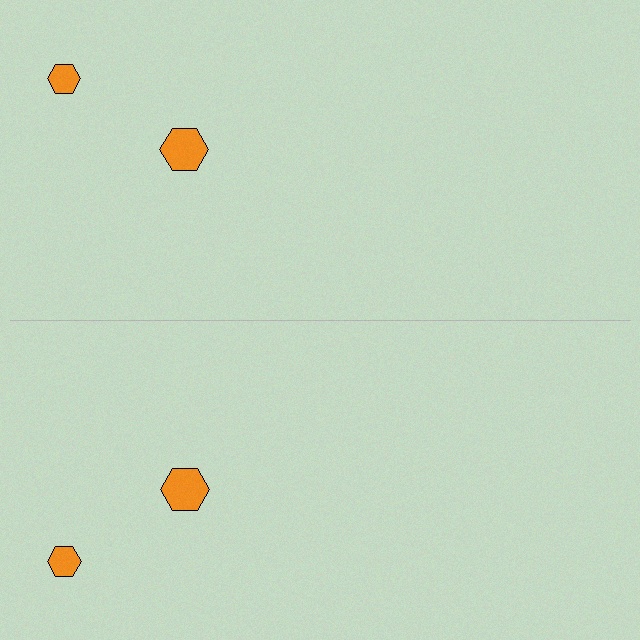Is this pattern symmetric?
Yes, this pattern has bilateral (reflection) symmetry.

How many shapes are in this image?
There are 4 shapes in this image.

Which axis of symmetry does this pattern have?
The pattern has a horizontal axis of symmetry running through the center of the image.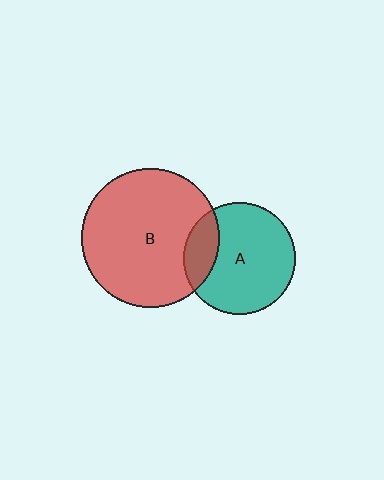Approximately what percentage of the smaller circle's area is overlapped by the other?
Approximately 20%.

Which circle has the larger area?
Circle B (red).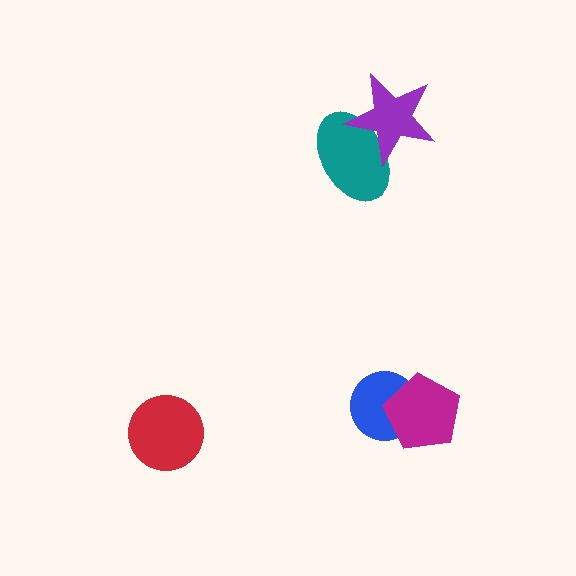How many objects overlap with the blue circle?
1 object overlaps with the blue circle.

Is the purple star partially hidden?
No, no other shape covers it.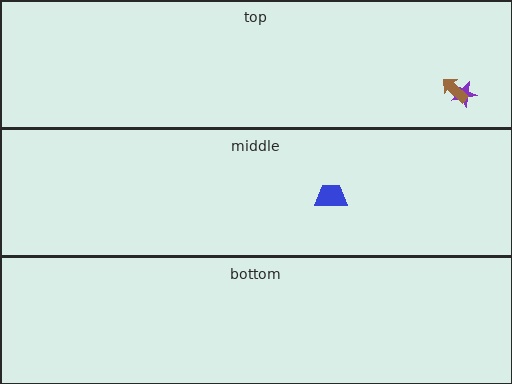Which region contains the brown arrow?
The top region.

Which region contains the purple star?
The top region.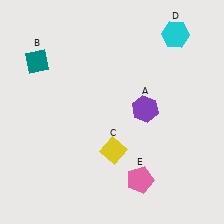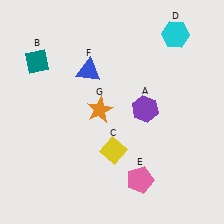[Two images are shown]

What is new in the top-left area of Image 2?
A blue triangle (F) was added in the top-left area of Image 2.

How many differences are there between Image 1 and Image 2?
There are 2 differences between the two images.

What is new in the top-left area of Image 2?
An orange star (G) was added in the top-left area of Image 2.